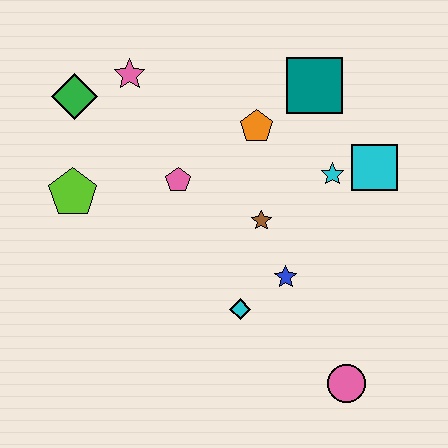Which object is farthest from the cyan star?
The green diamond is farthest from the cyan star.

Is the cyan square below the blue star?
No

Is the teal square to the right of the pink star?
Yes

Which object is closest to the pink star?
The green diamond is closest to the pink star.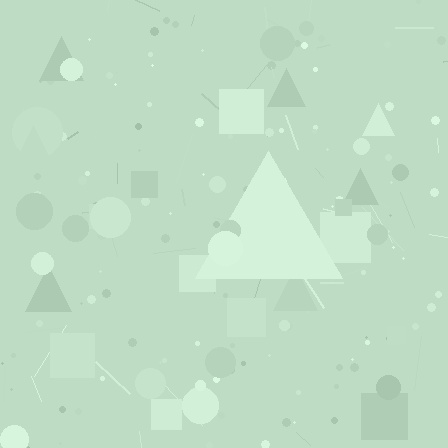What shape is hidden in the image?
A triangle is hidden in the image.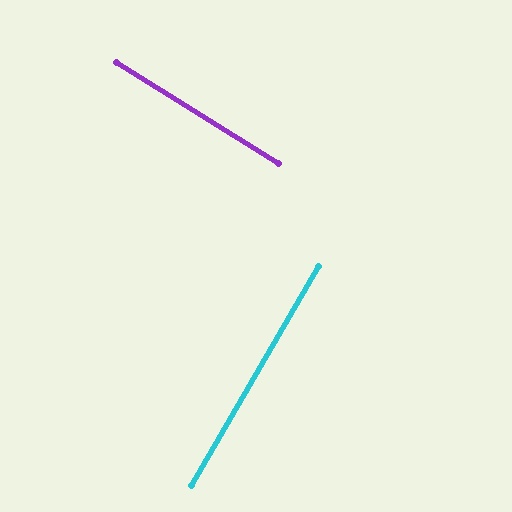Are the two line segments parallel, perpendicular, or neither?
Perpendicular — they meet at approximately 88°.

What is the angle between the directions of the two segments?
Approximately 88 degrees.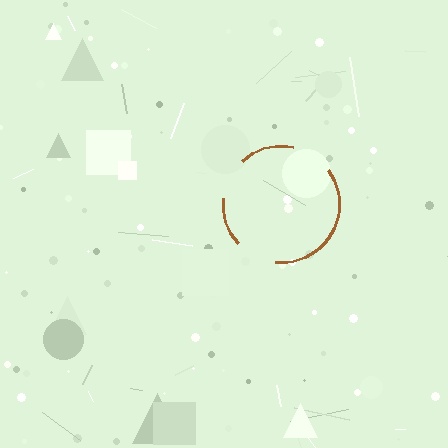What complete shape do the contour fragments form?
The contour fragments form a circle.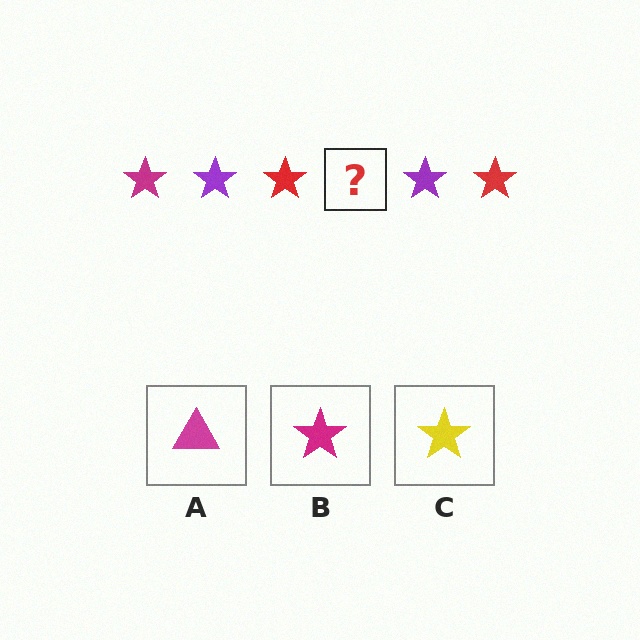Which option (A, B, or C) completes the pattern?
B.